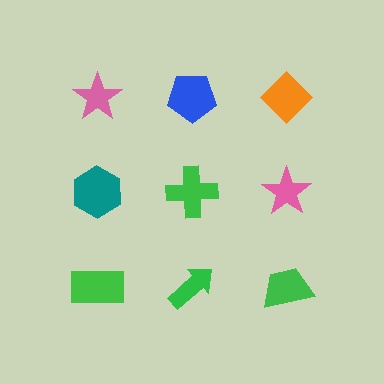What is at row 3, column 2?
A green arrow.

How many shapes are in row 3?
3 shapes.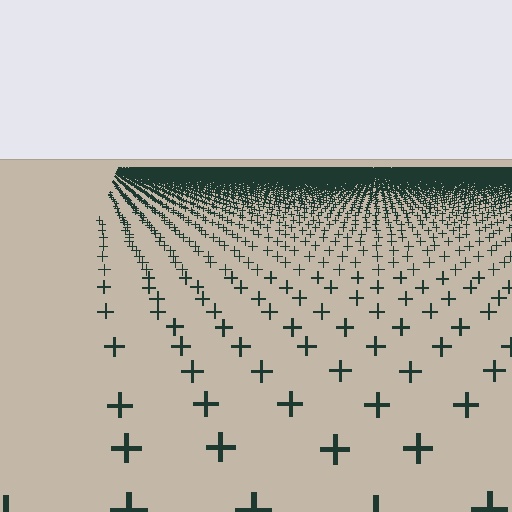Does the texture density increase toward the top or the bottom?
Density increases toward the top.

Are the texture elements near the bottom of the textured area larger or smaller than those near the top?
Larger. Near the bottom, elements are closer to the viewer and appear at a bigger on-screen size.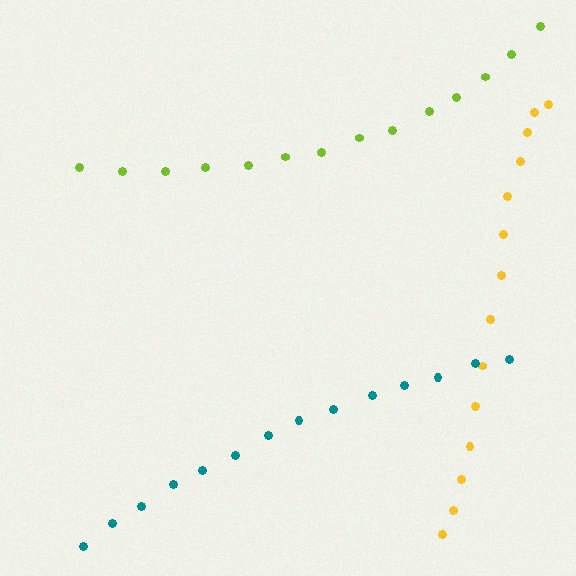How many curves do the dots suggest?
There are 3 distinct paths.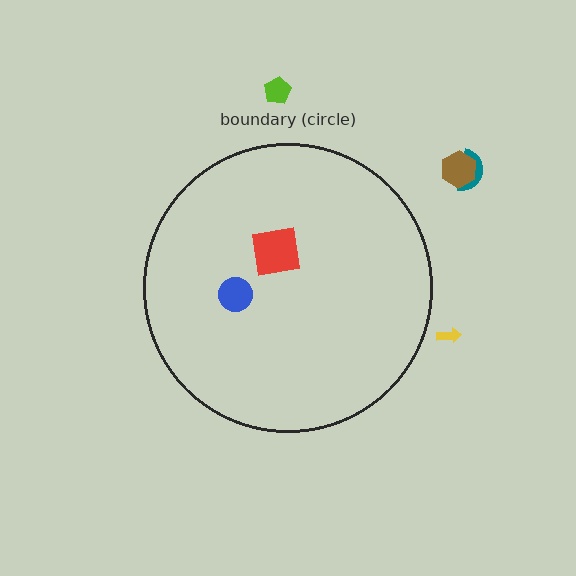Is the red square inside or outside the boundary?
Inside.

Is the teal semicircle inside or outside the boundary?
Outside.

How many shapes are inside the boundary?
2 inside, 4 outside.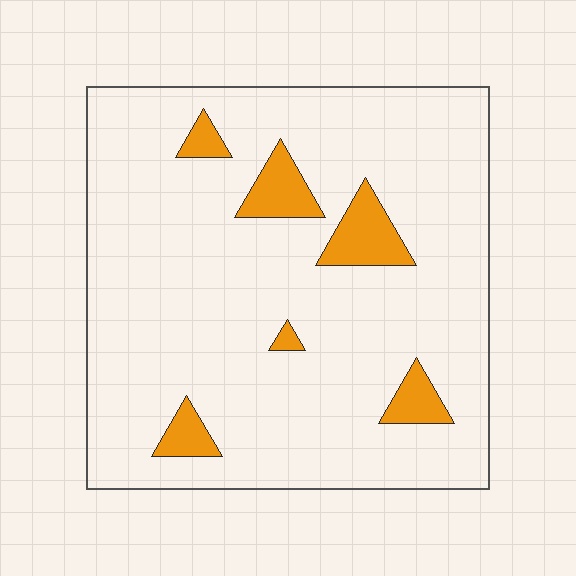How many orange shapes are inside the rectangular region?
6.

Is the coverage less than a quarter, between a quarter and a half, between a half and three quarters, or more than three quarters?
Less than a quarter.